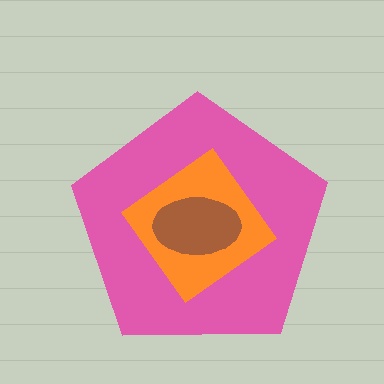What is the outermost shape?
The pink pentagon.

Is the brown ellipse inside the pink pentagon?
Yes.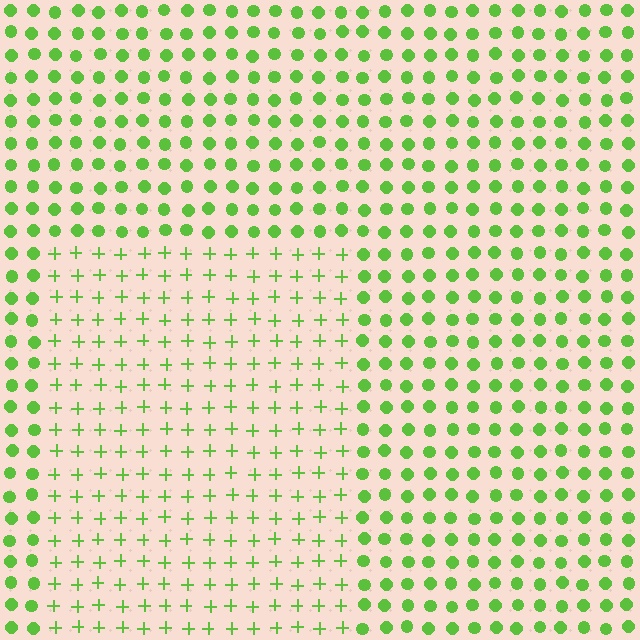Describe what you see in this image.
The image is filled with small lime elements arranged in a uniform grid. A rectangle-shaped region contains plus signs, while the surrounding area contains circles. The boundary is defined purely by the change in element shape.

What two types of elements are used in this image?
The image uses plus signs inside the rectangle region and circles outside it.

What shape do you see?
I see a rectangle.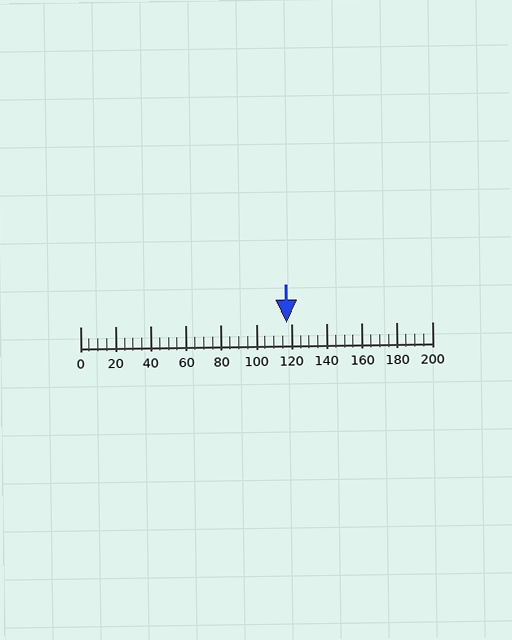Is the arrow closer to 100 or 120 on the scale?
The arrow is closer to 120.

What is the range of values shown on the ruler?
The ruler shows values from 0 to 200.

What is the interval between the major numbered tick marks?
The major tick marks are spaced 20 units apart.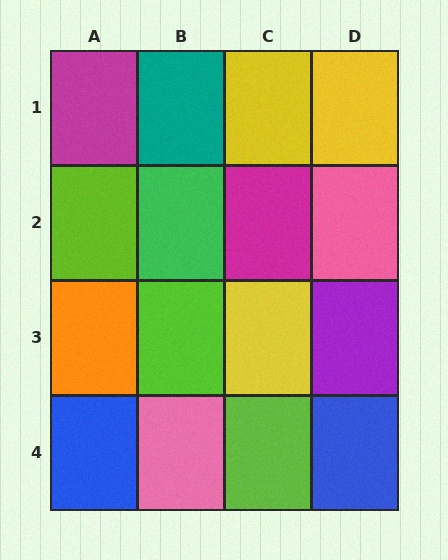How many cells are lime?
3 cells are lime.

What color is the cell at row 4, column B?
Pink.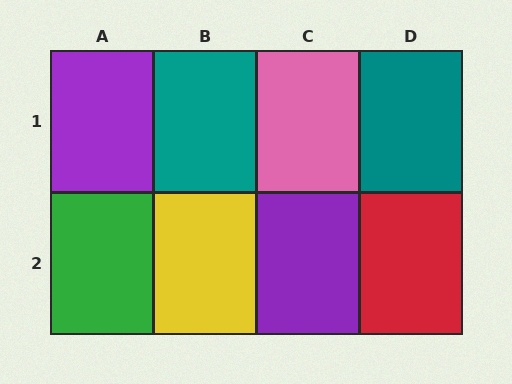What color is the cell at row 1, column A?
Purple.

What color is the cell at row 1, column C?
Pink.